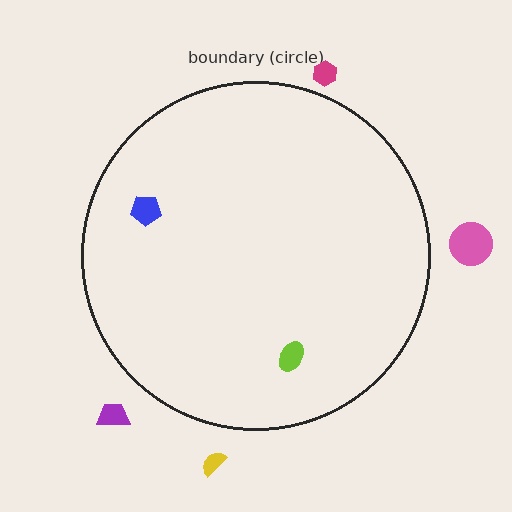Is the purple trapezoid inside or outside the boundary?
Outside.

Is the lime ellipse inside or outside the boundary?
Inside.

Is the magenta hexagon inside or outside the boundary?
Outside.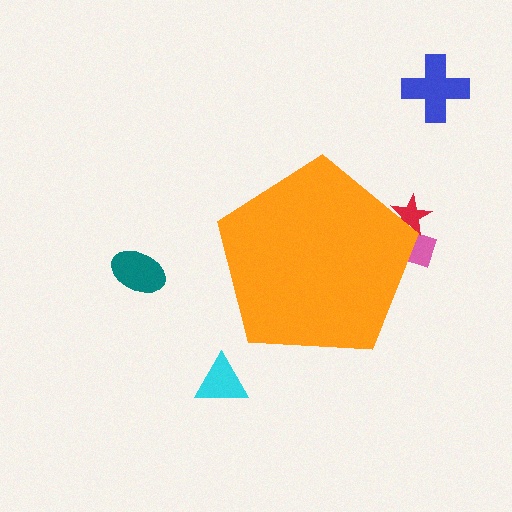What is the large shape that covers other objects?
An orange pentagon.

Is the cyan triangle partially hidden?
No, the cyan triangle is fully visible.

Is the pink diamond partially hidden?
Yes, the pink diamond is partially hidden behind the orange pentagon.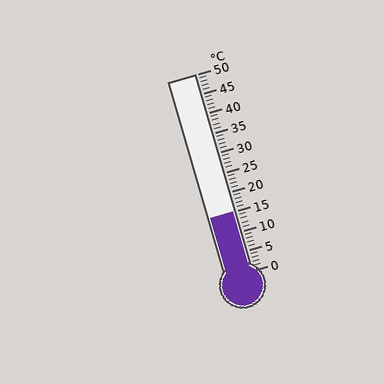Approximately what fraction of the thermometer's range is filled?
The thermometer is filled to approximately 30% of its range.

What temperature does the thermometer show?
The thermometer shows approximately 15°C.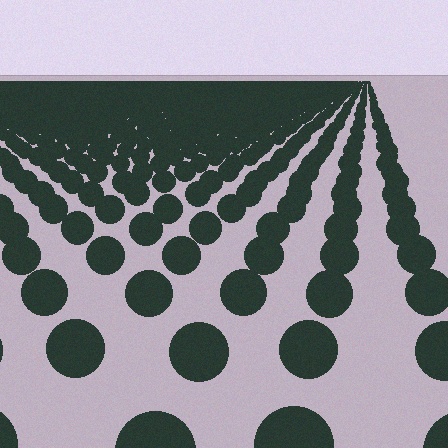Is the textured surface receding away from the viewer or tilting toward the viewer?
The surface is receding away from the viewer. Texture elements get smaller and denser toward the top.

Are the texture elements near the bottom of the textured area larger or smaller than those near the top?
Larger. Near the bottom, elements are closer to the viewer and appear at a bigger on-screen size.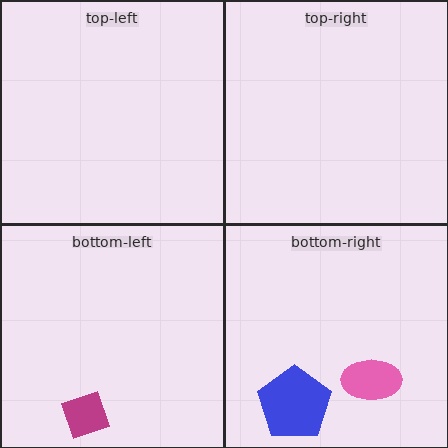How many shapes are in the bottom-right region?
2.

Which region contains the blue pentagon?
The bottom-right region.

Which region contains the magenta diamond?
The bottom-left region.